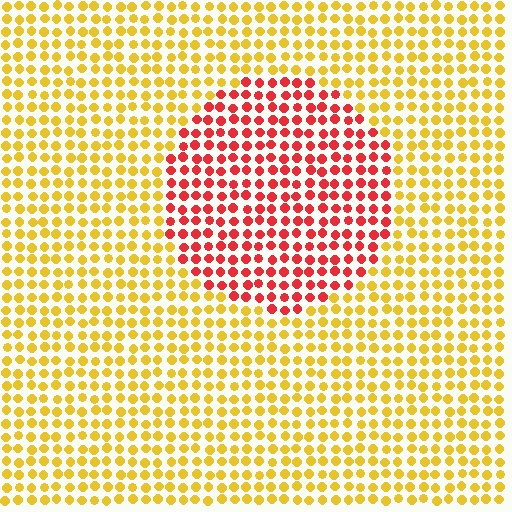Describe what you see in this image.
The image is filled with small yellow elements in a uniform arrangement. A circle-shaped region is visible where the elements are tinted to a slightly different hue, forming a subtle color boundary.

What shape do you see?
I see a circle.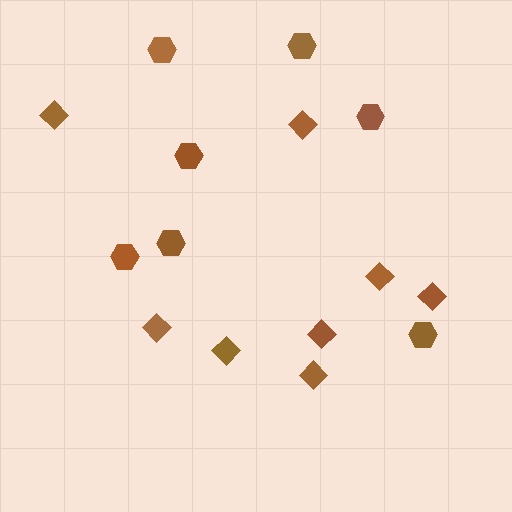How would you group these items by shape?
There are 2 groups: one group of hexagons (7) and one group of diamonds (8).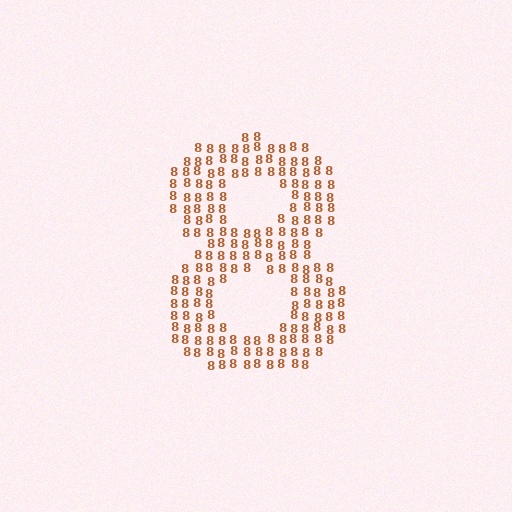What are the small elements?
The small elements are digit 8's.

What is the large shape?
The large shape is the digit 8.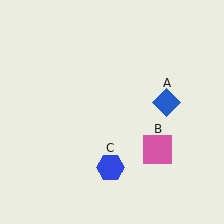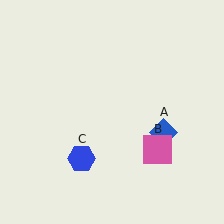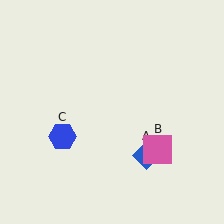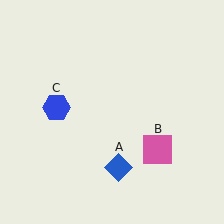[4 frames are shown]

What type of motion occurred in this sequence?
The blue diamond (object A), blue hexagon (object C) rotated clockwise around the center of the scene.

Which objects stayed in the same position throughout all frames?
Pink square (object B) remained stationary.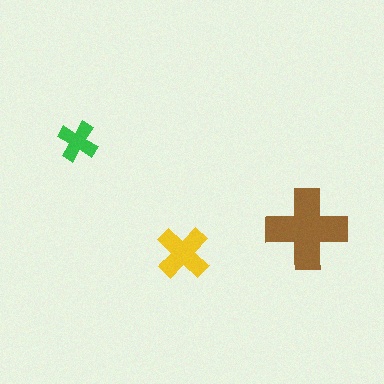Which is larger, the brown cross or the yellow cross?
The brown one.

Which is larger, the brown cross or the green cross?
The brown one.